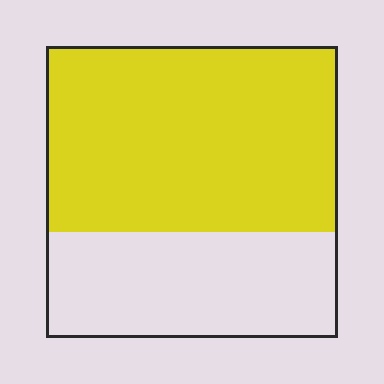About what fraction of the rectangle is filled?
About five eighths (5/8).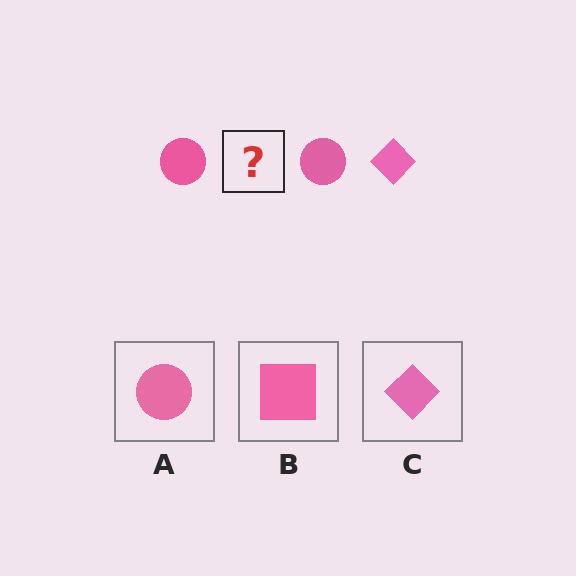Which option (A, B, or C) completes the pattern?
C.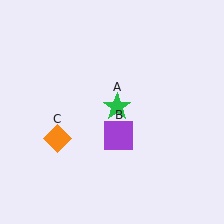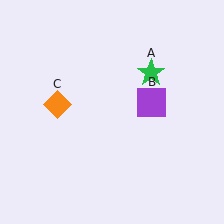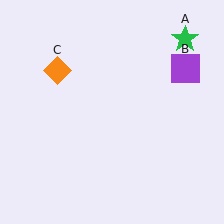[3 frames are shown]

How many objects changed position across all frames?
3 objects changed position: green star (object A), purple square (object B), orange diamond (object C).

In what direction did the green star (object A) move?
The green star (object A) moved up and to the right.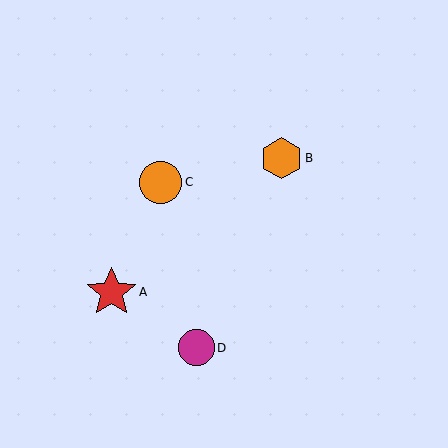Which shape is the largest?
The red star (labeled A) is the largest.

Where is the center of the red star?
The center of the red star is at (111, 292).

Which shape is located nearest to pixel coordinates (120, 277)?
The red star (labeled A) at (111, 292) is nearest to that location.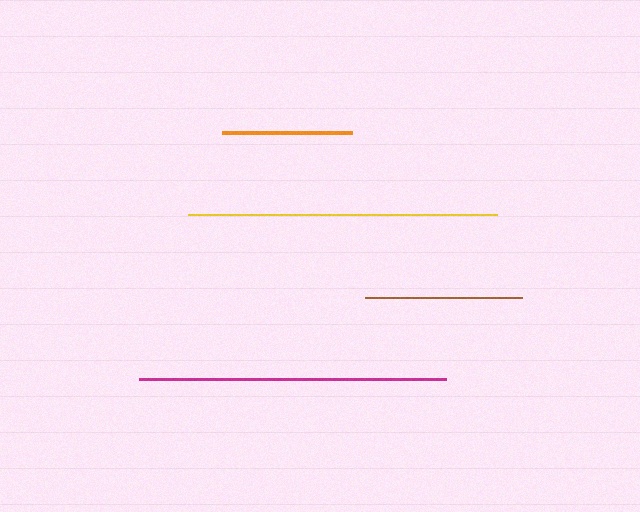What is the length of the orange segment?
The orange segment is approximately 130 pixels long.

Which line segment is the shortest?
The orange line is the shortest at approximately 130 pixels.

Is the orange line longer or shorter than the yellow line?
The yellow line is longer than the orange line.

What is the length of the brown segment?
The brown segment is approximately 157 pixels long.